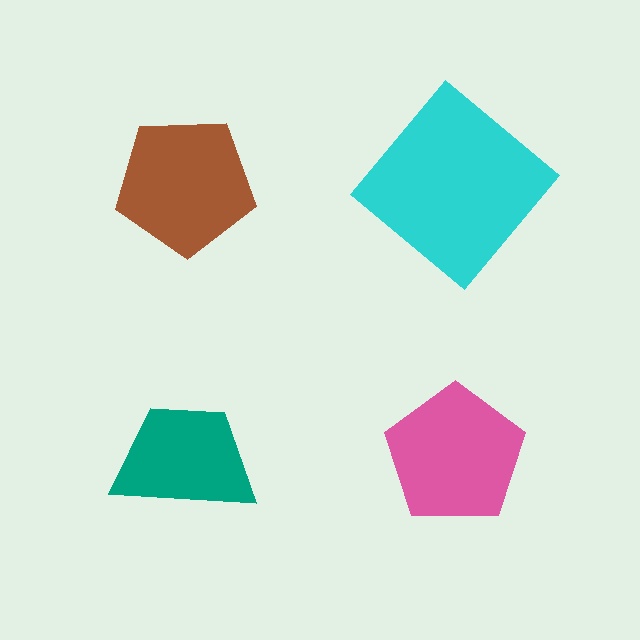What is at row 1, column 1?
A brown pentagon.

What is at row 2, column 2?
A pink pentagon.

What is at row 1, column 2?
A cyan diamond.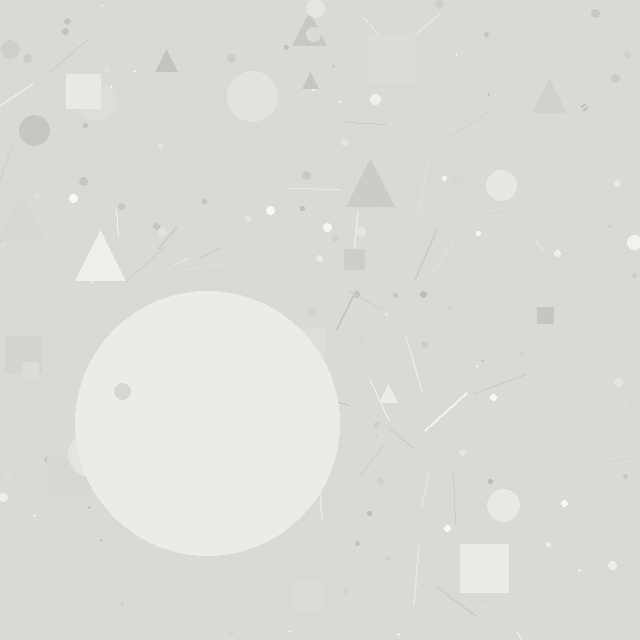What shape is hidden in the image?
A circle is hidden in the image.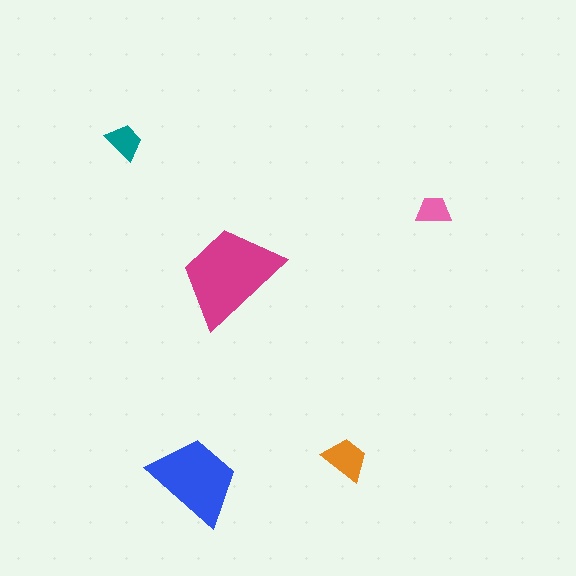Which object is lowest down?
The blue trapezoid is bottommost.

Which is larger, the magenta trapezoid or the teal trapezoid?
The magenta one.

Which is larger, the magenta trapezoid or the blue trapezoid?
The magenta one.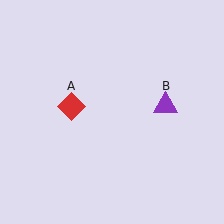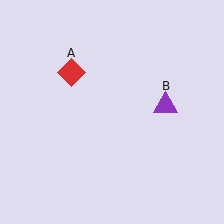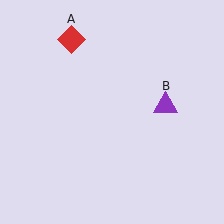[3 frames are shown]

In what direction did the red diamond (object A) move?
The red diamond (object A) moved up.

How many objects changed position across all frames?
1 object changed position: red diamond (object A).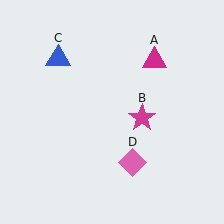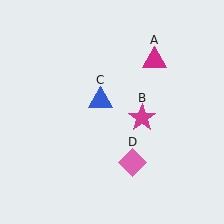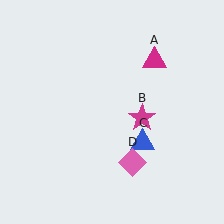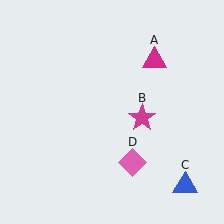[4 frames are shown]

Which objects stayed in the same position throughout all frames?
Magenta triangle (object A) and magenta star (object B) and pink diamond (object D) remained stationary.